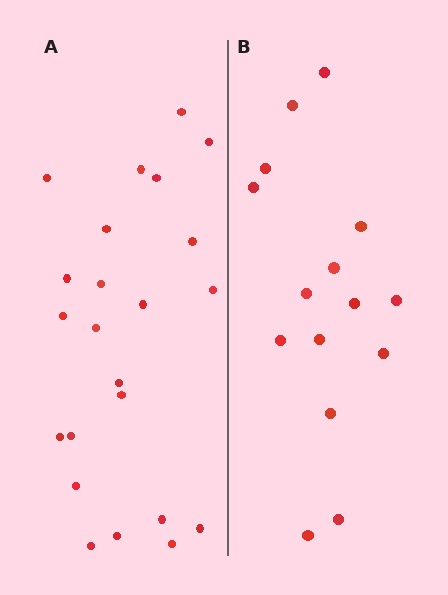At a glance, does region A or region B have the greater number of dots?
Region A (the left region) has more dots.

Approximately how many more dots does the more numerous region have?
Region A has roughly 8 or so more dots than region B.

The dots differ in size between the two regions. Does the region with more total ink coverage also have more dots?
No. Region B has more total ink coverage because its dots are larger, but region A actually contains more individual dots. Total area can be misleading — the number of items is what matters here.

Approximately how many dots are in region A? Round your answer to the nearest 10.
About 20 dots. (The exact count is 23, which rounds to 20.)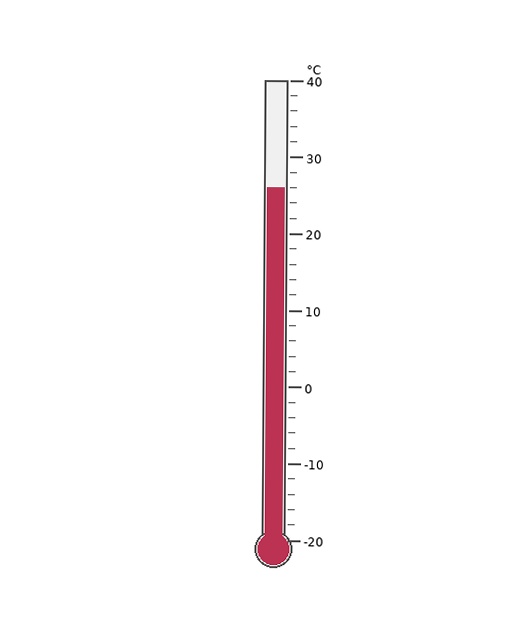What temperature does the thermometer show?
The thermometer shows approximately 26°C.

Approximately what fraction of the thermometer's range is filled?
The thermometer is filled to approximately 75% of its range.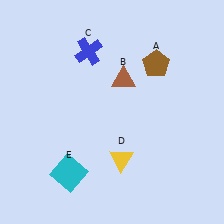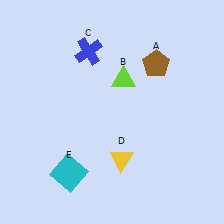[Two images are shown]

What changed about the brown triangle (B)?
In Image 1, B is brown. In Image 2, it changed to lime.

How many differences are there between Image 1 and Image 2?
There is 1 difference between the two images.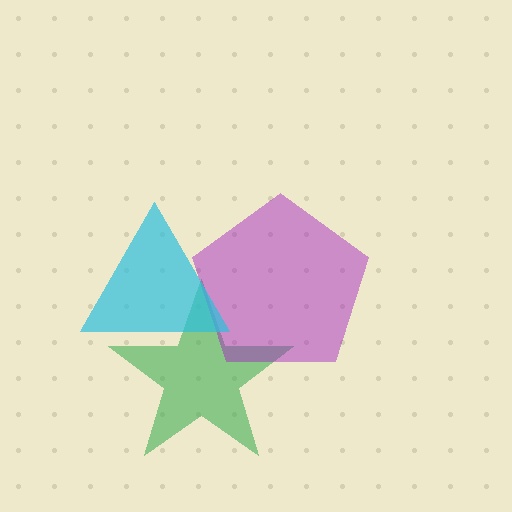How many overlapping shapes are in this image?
There are 3 overlapping shapes in the image.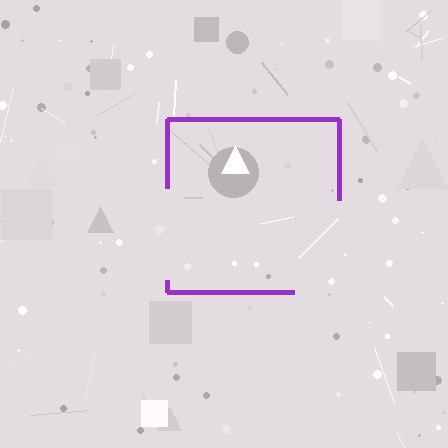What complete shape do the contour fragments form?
The contour fragments form a square.